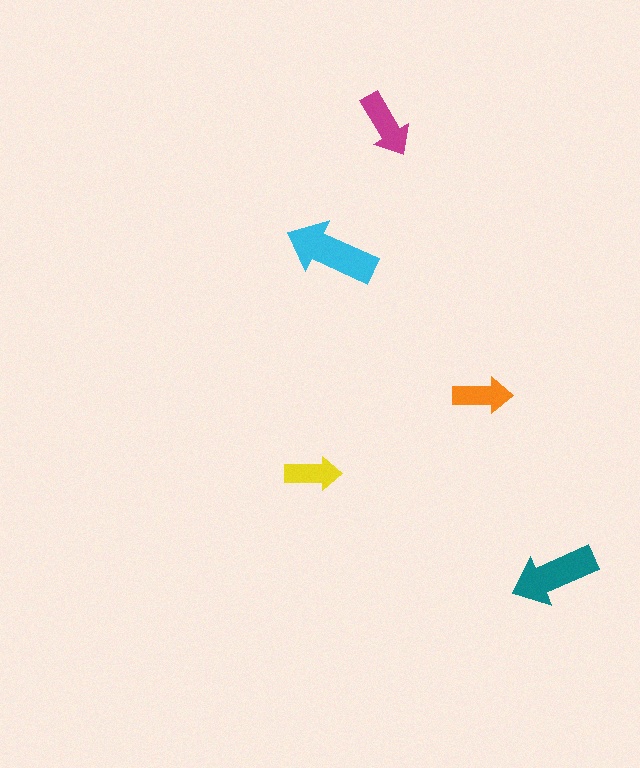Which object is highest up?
The magenta arrow is topmost.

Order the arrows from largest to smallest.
the cyan one, the teal one, the magenta one, the orange one, the yellow one.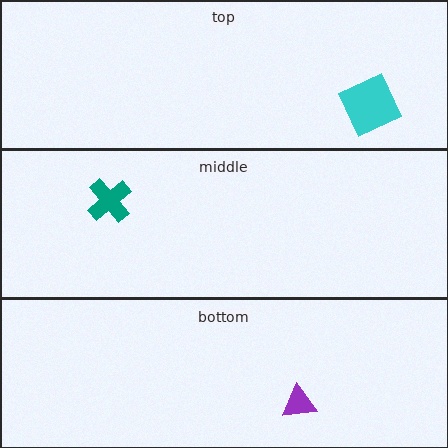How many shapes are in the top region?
1.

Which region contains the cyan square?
The top region.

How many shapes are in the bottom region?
1.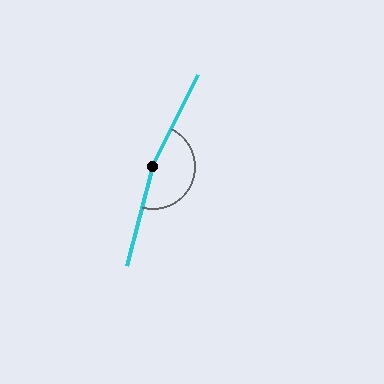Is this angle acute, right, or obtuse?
It is obtuse.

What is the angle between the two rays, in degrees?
Approximately 168 degrees.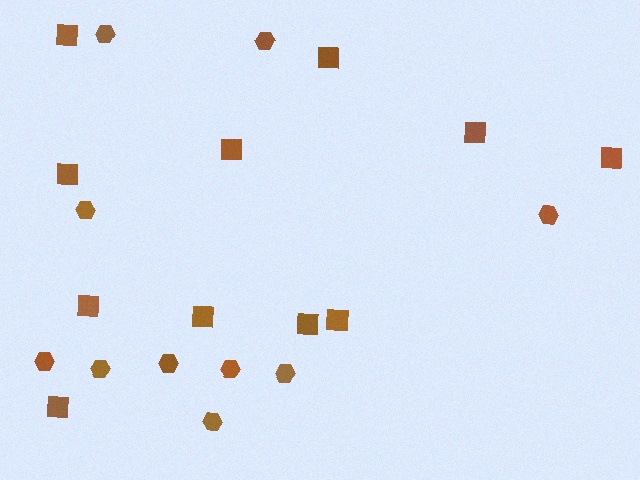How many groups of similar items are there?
There are 2 groups: one group of hexagons (10) and one group of squares (11).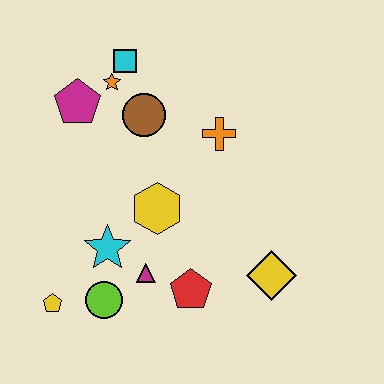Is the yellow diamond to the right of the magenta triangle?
Yes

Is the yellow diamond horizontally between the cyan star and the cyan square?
No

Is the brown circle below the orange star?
Yes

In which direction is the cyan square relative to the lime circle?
The cyan square is above the lime circle.